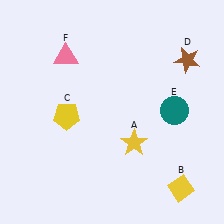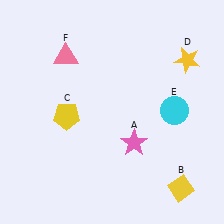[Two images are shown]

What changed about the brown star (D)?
In Image 1, D is brown. In Image 2, it changed to yellow.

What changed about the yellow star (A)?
In Image 1, A is yellow. In Image 2, it changed to pink.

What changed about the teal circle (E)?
In Image 1, E is teal. In Image 2, it changed to cyan.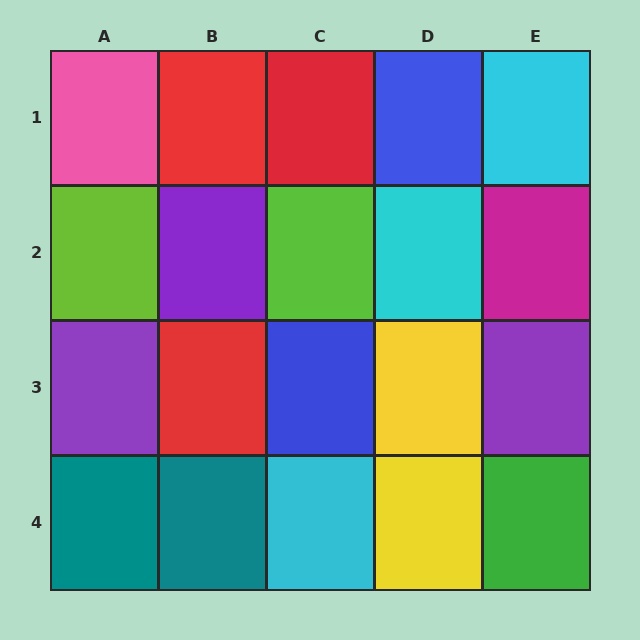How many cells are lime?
2 cells are lime.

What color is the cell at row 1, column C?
Red.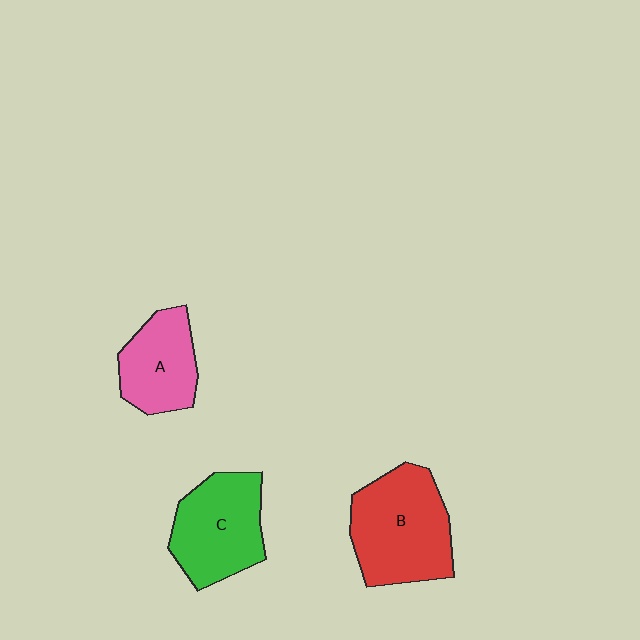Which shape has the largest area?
Shape B (red).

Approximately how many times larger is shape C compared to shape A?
Approximately 1.3 times.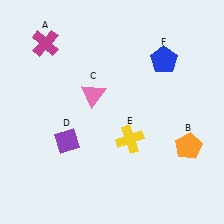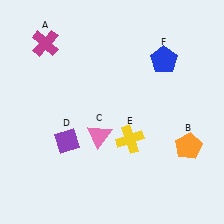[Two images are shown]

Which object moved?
The pink triangle (C) moved down.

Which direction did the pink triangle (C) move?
The pink triangle (C) moved down.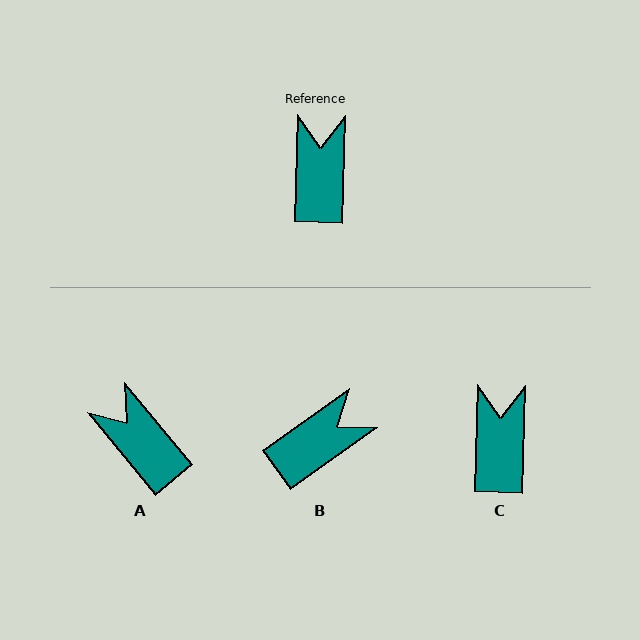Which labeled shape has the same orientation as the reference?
C.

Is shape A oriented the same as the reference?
No, it is off by about 41 degrees.